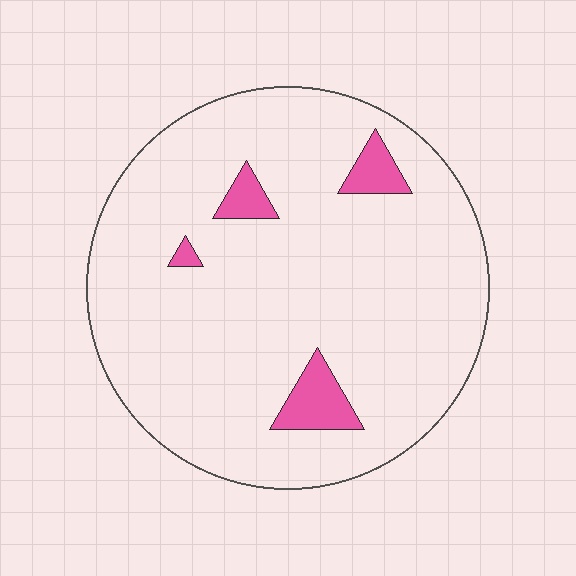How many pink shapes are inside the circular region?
4.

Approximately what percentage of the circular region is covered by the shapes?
Approximately 5%.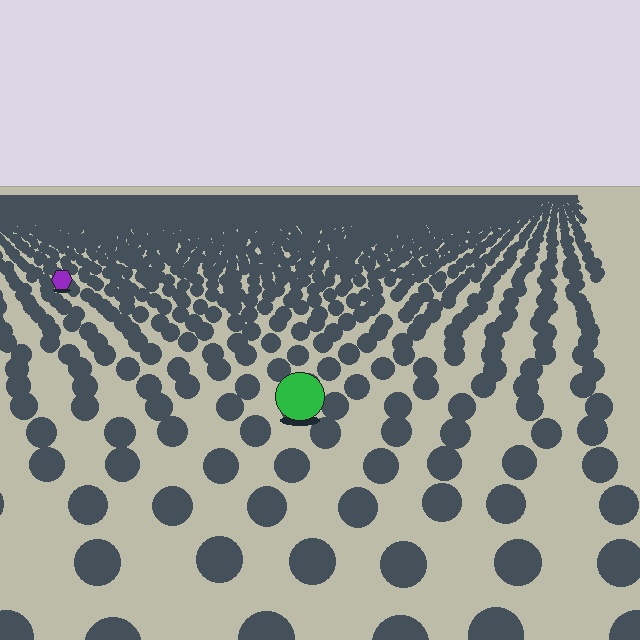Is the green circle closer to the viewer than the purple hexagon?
Yes. The green circle is closer — you can tell from the texture gradient: the ground texture is coarser near it.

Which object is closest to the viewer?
The green circle is closest. The texture marks near it are larger and more spread out.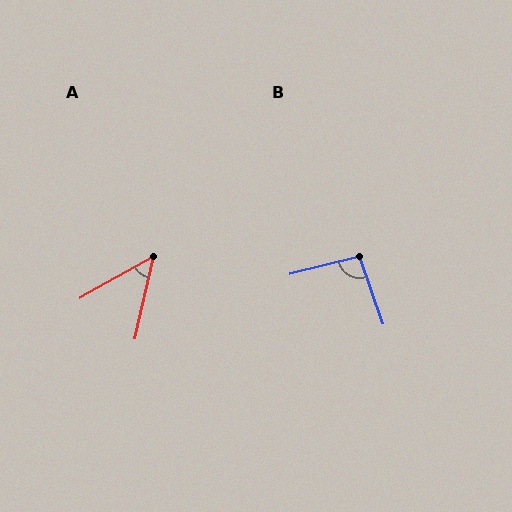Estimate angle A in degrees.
Approximately 48 degrees.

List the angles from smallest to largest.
A (48°), B (95°).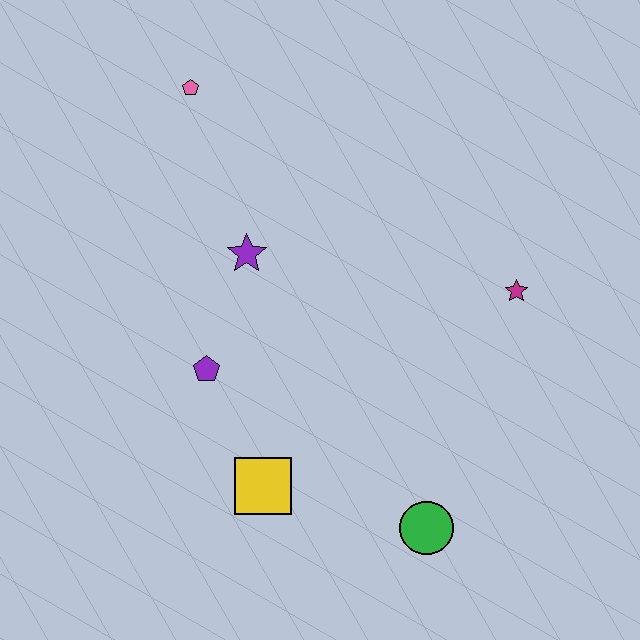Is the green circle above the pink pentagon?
No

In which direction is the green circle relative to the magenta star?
The green circle is below the magenta star.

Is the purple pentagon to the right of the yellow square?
No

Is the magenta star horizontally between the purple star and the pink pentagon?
No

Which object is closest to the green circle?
The yellow square is closest to the green circle.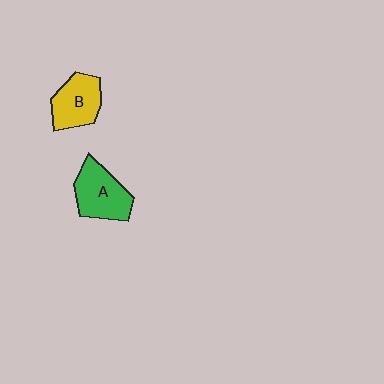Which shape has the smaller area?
Shape B (yellow).